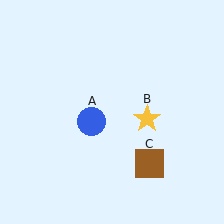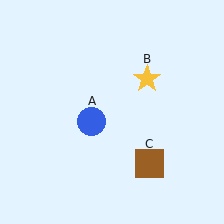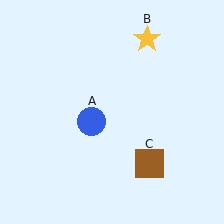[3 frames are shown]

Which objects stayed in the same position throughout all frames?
Blue circle (object A) and brown square (object C) remained stationary.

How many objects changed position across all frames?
1 object changed position: yellow star (object B).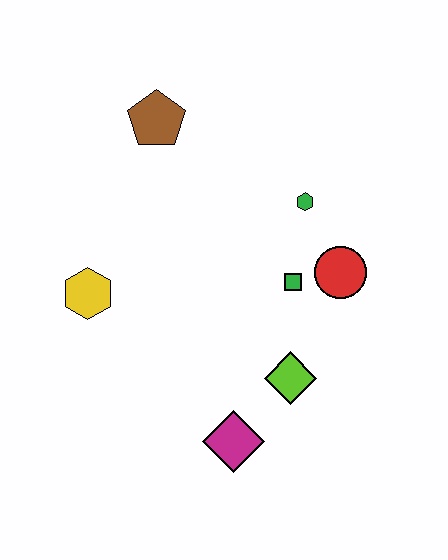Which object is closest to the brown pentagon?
The green hexagon is closest to the brown pentagon.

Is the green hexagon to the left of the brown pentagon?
No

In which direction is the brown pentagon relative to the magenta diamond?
The brown pentagon is above the magenta diamond.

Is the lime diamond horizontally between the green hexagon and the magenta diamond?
Yes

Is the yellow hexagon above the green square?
No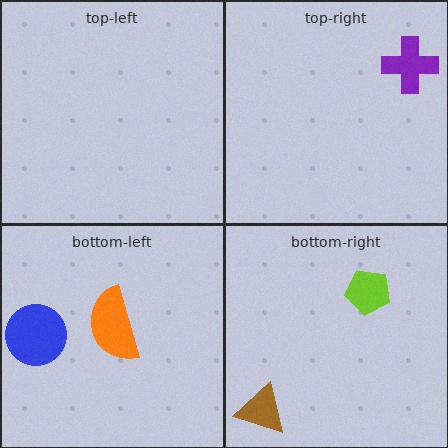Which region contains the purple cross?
The top-right region.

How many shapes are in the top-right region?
1.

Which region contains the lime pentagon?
The bottom-right region.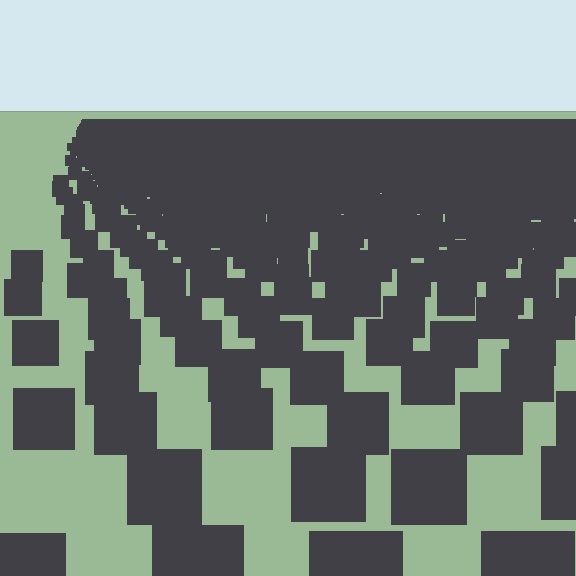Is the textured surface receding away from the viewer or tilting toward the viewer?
The surface is receding away from the viewer. Texture elements get smaller and denser toward the top.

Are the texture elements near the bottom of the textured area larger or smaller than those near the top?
Larger. Near the bottom, elements are closer to the viewer and appear at a bigger on-screen size.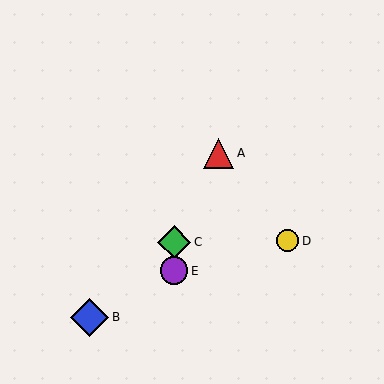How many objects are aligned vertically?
2 objects (C, E) are aligned vertically.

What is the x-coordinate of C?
Object C is at x≈174.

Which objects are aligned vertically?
Objects C, E are aligned vertically.